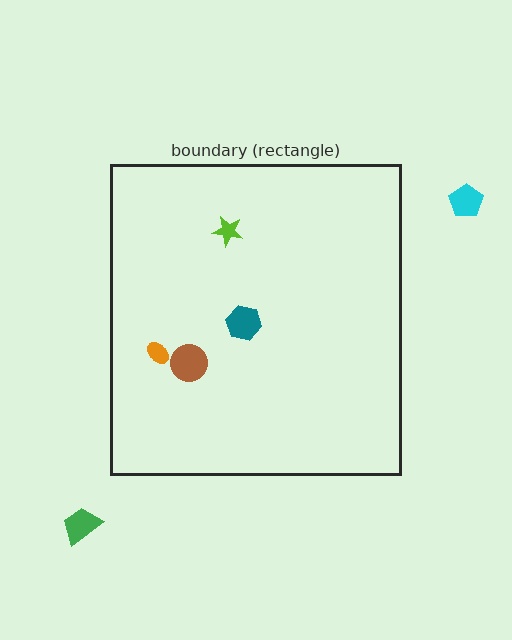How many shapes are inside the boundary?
4 inside, 2 outside.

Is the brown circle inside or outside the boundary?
Inside.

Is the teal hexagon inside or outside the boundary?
Inside.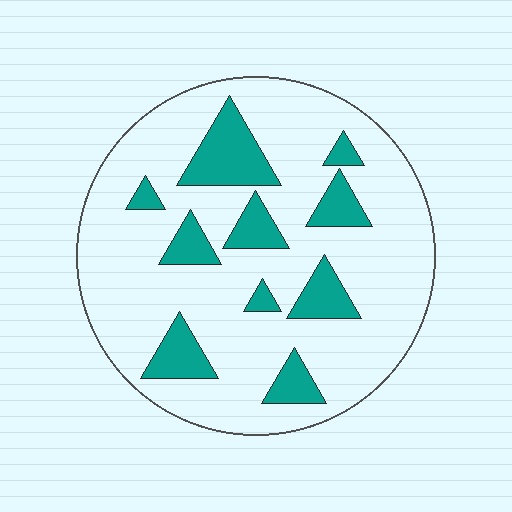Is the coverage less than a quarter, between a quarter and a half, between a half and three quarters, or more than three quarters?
Less than a quarter.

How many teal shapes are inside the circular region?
10.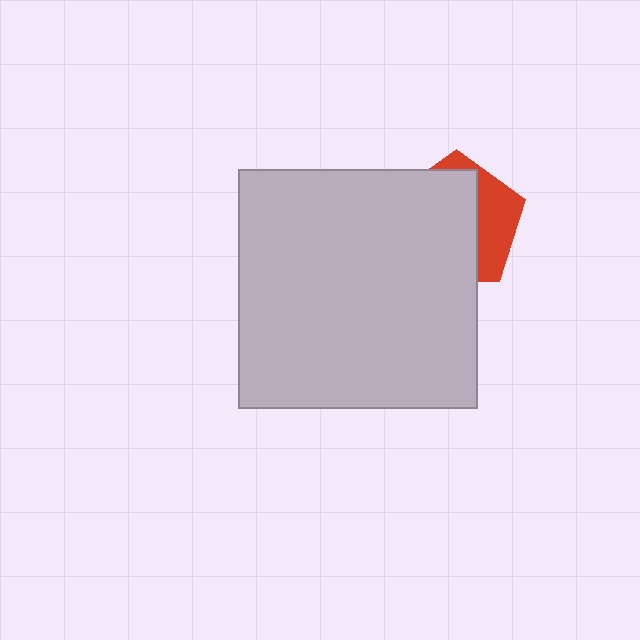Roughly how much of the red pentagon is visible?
A small part of it is visible (roughly 34%).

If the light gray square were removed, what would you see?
You would see the complete red pentagon.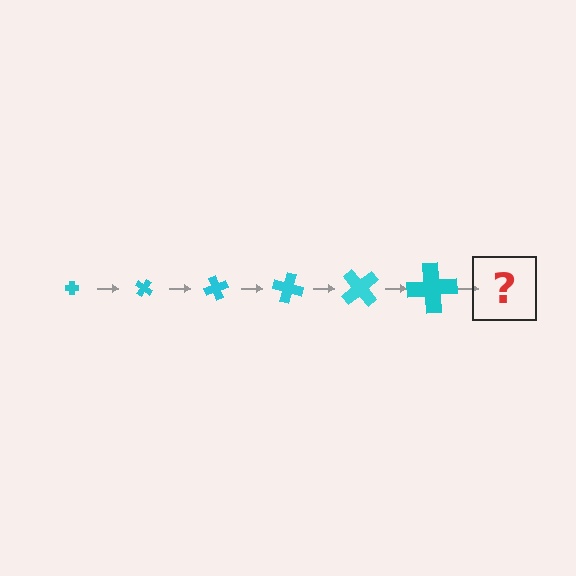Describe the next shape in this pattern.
It should be a cross, larger than the previous one and rotated 210 degrees from the start.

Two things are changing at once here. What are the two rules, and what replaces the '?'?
The two rules are that the cross grows larger each step and it rotates 35 degrees each step. The '?' should be a cross, larger than the previous one and rotated 210 degrees from the start.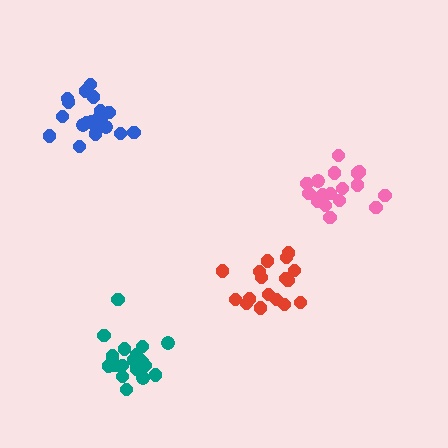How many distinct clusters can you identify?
There are 4 distinct clusters.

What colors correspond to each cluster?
The clusters are colored: blue, teal, red, pink.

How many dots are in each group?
Group 1: 21 dots, Group 2: 21 dots, Group 3: 17 dots, Group 4: 17 dots (76 total).